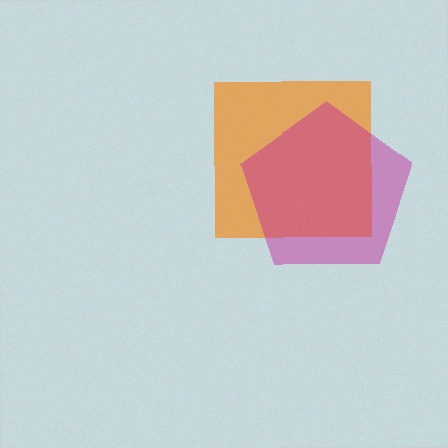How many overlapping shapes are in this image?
There are 2 overlapping shapes in the image.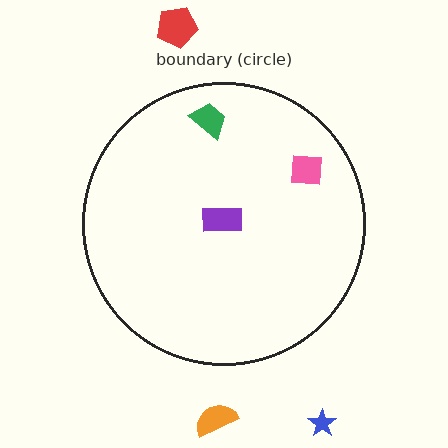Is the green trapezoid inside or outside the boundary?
Inside.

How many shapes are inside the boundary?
3 inside, 3 outside.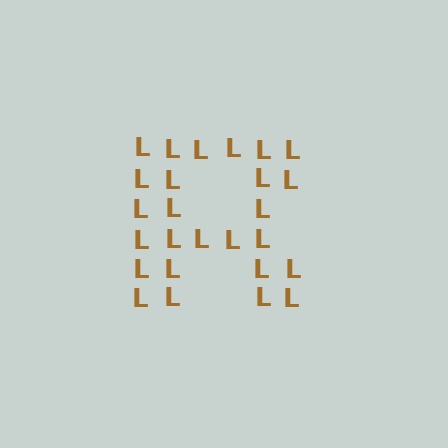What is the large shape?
The large shape is the letter R.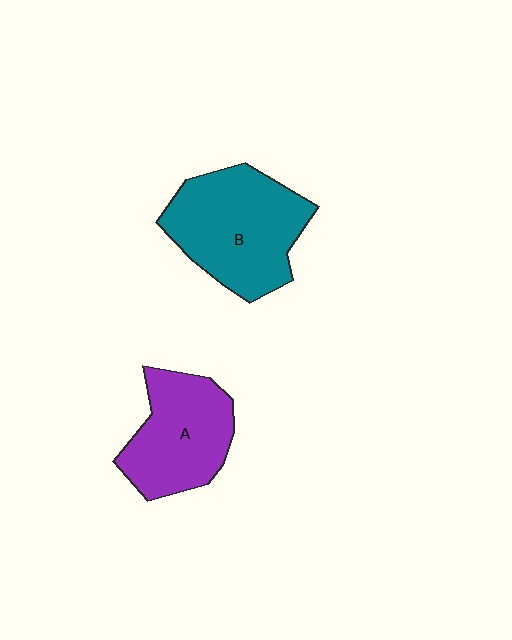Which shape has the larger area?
Shape B (teal).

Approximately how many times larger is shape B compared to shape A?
Approximately 1.3 times.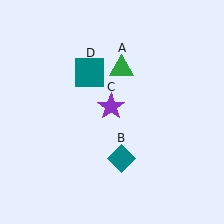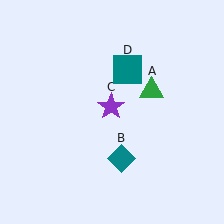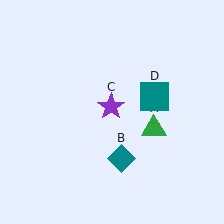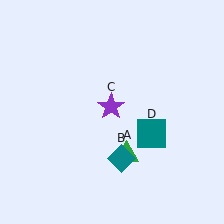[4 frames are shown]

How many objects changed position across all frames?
2 objects changed position: green triangle (object A), teal square (object D).